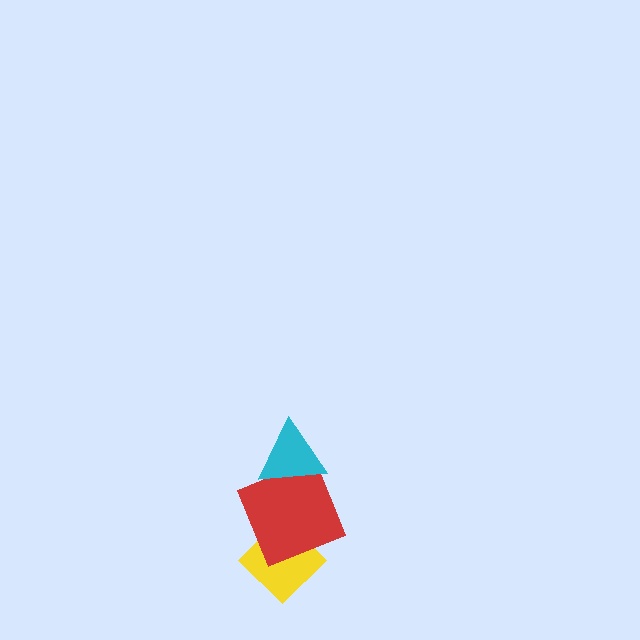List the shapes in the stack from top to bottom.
From top to bottom: the cyan triangle, the red square, the yellow diamond.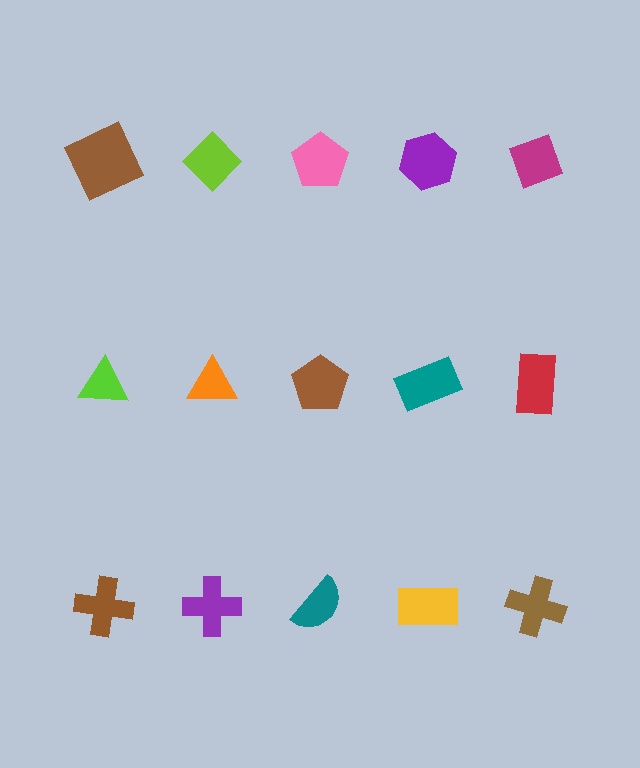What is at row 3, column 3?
A teal semicircle.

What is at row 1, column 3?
A pink pentagon.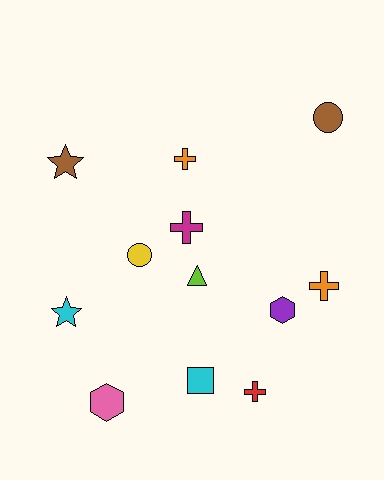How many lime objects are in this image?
There is 1 lime object.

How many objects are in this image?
There are 12 objects.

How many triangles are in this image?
There is 1 triangle.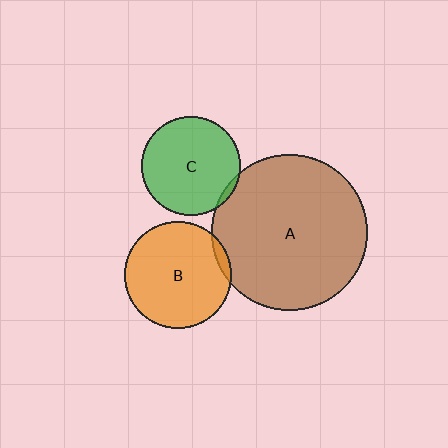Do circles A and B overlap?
Yes.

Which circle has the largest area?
Circle A (brown).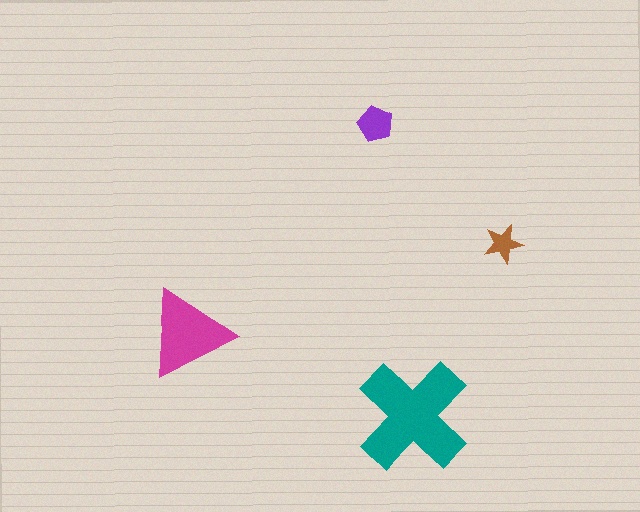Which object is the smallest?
The brown star.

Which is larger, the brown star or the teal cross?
The teal cross.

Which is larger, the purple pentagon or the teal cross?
The teal cross.